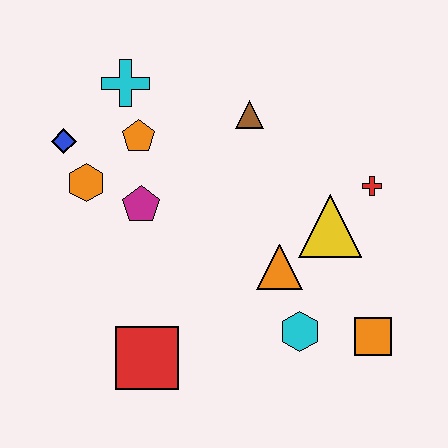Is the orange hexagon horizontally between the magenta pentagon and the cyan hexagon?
No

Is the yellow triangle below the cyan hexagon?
No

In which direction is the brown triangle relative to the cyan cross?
The brown triangle is to the right of the cyan cross.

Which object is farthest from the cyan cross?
The orange square is farthest from the cyan cross.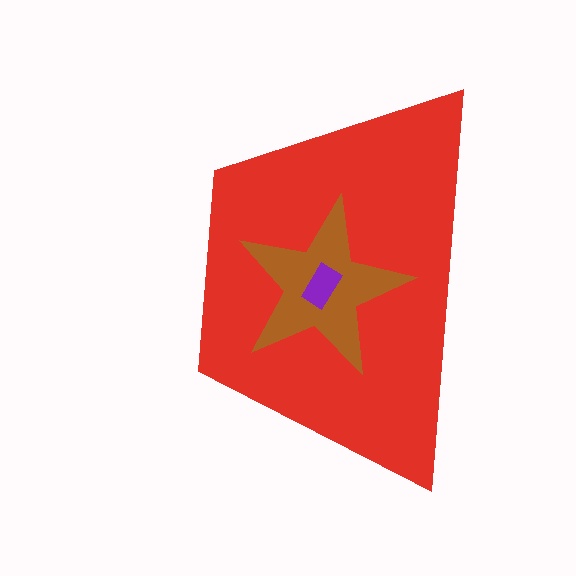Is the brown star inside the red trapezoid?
Yes.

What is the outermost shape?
The red trapezoid.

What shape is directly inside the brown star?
The purple rectangle.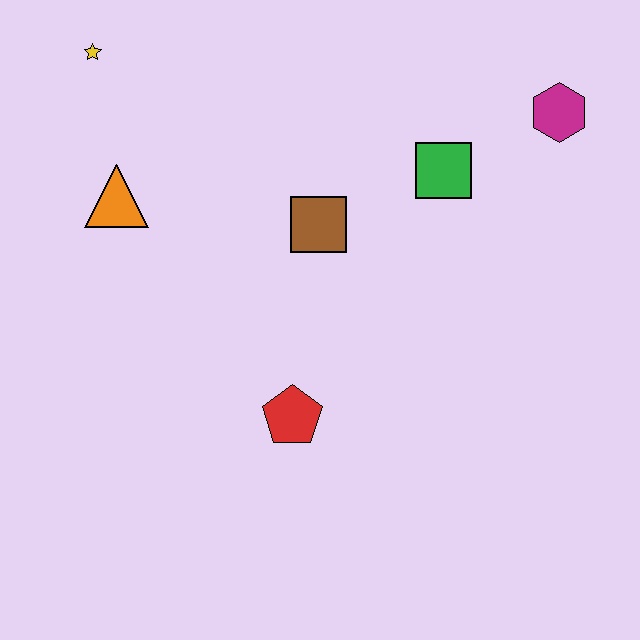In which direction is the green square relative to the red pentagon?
The green square is above the red pentagon.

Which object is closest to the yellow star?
The orange triangle is closest to the yellow star.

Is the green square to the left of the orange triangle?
No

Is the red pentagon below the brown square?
Yes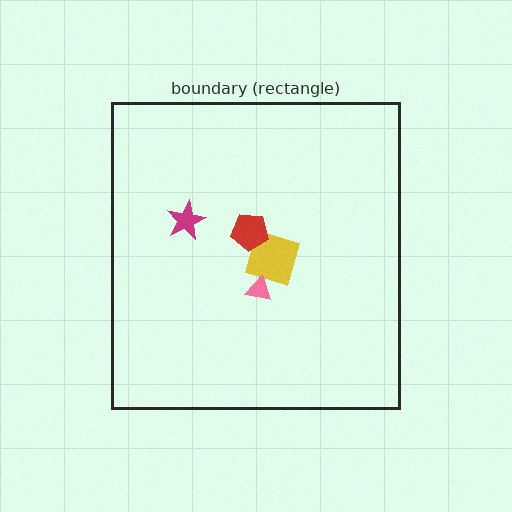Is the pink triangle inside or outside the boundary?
Inside.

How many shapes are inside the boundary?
4 inside, 0 outside.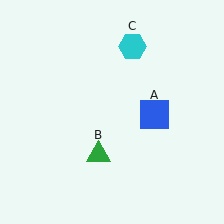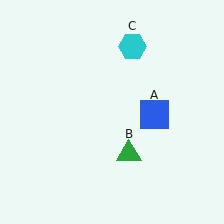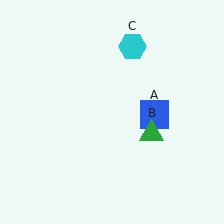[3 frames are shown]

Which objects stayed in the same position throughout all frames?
Blue square (object A) and cyan hexagon (object C) remained stationary.